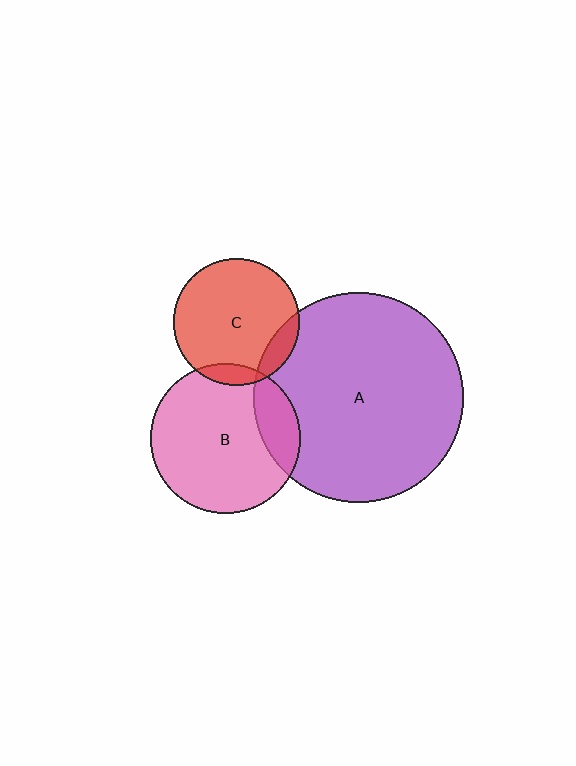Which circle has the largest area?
Circle A (purple).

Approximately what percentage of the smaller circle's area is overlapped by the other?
Approximately 10%.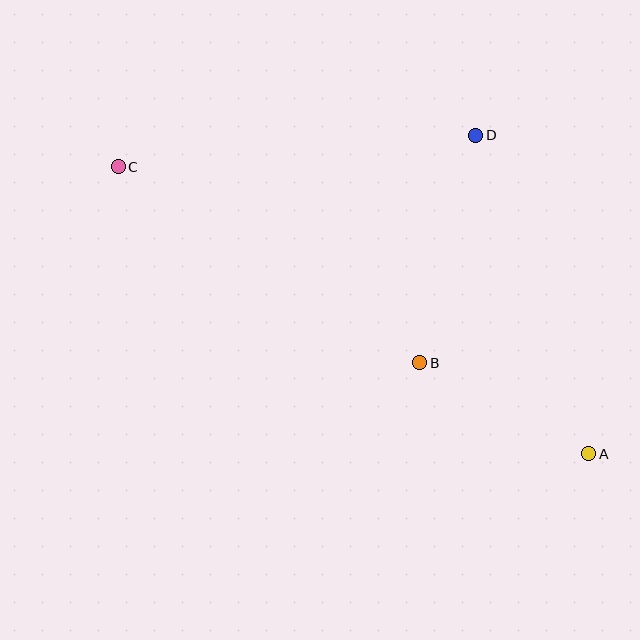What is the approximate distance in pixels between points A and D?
The distance between A and D is approximately 338 pixels.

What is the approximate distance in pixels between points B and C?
The distance between B and C is approximately 359 pixels.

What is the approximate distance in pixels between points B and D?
The distance between B and D is approximately 234 pixels.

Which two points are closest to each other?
Points A and B are closest to each other.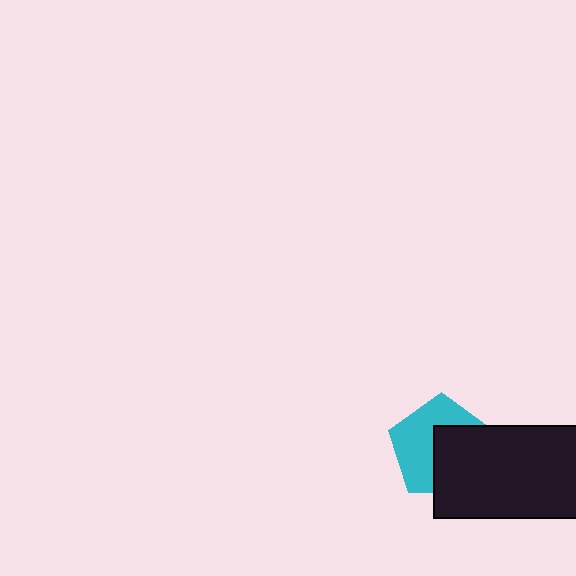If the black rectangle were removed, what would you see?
You would see the complete cyan pentagon.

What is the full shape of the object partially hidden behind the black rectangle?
The partially hidden object is a cyan pentagon.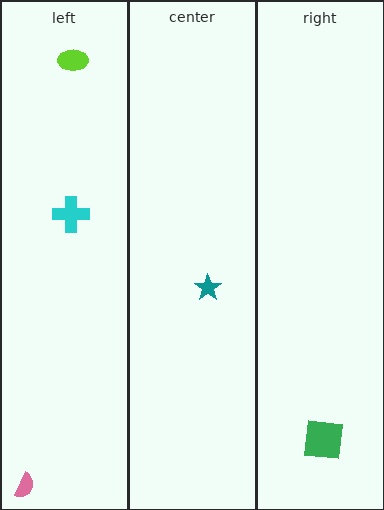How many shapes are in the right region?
1.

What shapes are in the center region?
The teal star.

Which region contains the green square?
The right region.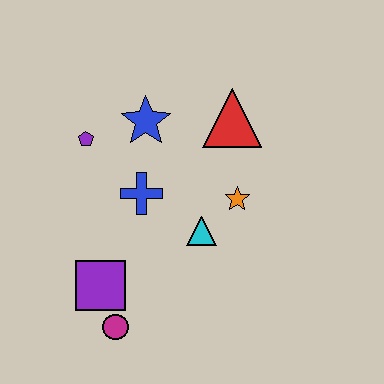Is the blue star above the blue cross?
Yes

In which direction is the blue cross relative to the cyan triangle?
The blue cross is to the left of the cyan triangle.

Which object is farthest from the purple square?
The red triangle is farthest from the purple square.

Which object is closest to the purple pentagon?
The blue star is closest to the purple pentagon.